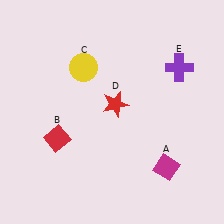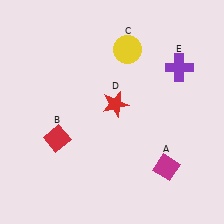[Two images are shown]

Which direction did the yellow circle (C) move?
The yellow circle (C) moved right.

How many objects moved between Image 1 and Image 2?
1 object moved between the two images.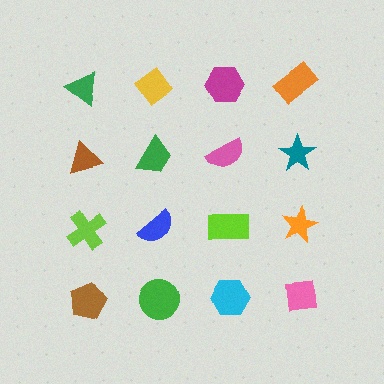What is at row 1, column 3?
A magenta hexagon.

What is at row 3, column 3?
A lime rectangle.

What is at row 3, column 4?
An orange star.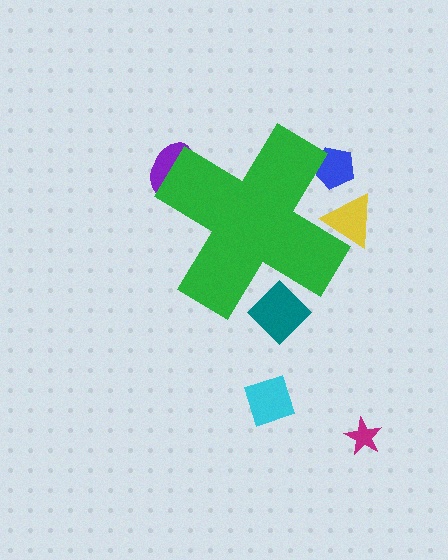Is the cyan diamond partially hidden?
No, the cyan diamond is fully visible.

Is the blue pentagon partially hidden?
Yes, the blue pentagon is partially hidden behind the green cross.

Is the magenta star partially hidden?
No, the magenta star is fully visible.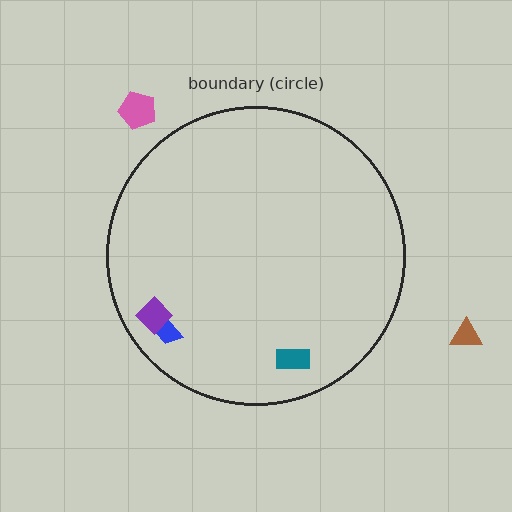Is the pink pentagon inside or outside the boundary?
Outside.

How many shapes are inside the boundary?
3 inside, 2 outside.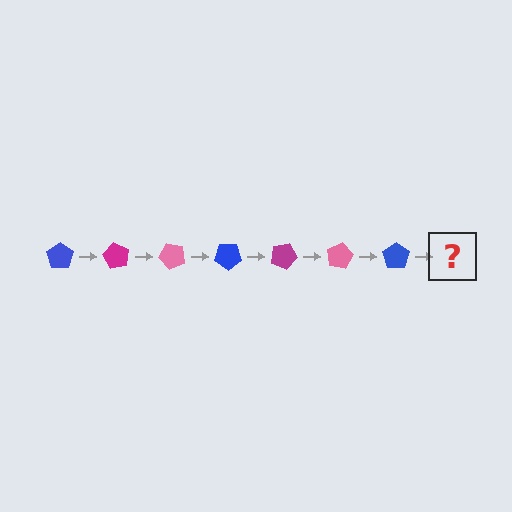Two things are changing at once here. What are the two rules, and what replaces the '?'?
The two rules are that it rotates 60 degrees each step and the color cycles through blue, magenta, and pink. The '?' should be a magenta pentagon, rotated 420 degrees from the start.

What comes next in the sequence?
The next element should be a magenta pentagon, rotated 420 degrees from the start.